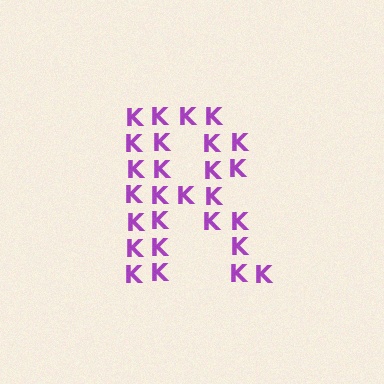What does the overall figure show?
The overall figure shows the letter R.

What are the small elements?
The small elements are letter K's.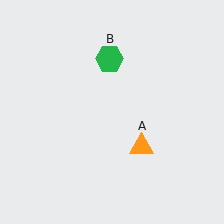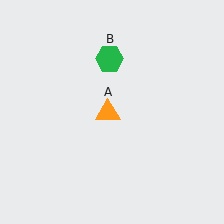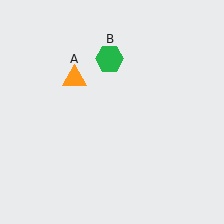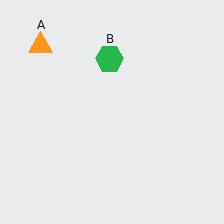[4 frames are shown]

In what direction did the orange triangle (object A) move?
The orange triangle (object A) moved up and to the left.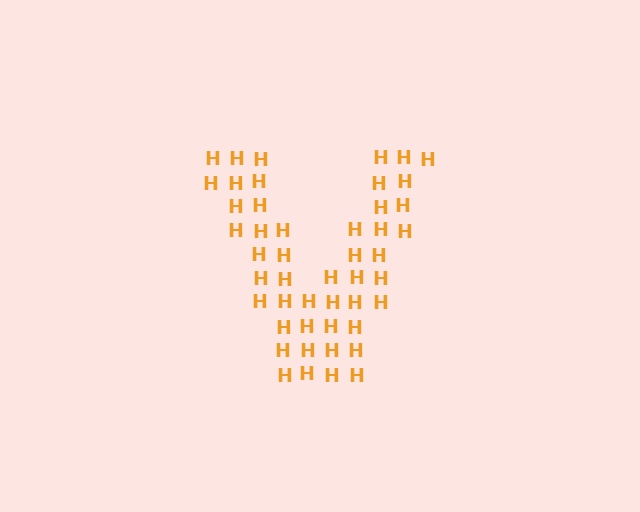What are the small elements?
The small elements are letter H's.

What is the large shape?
The large shape is the letter V.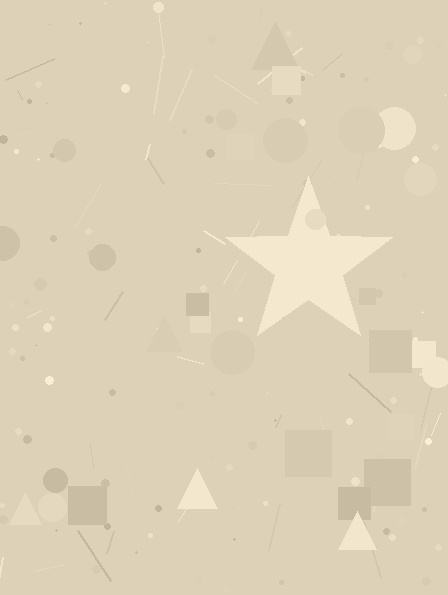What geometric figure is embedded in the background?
A star is embedded in the background.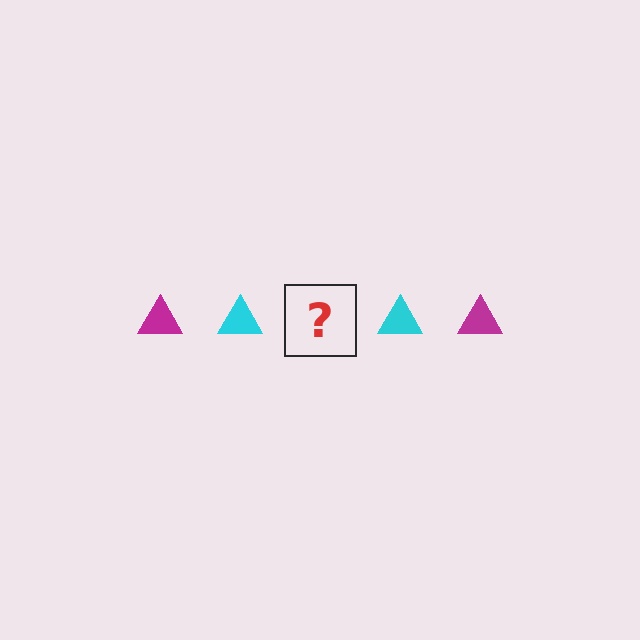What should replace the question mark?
The question mark should be replaced with a magenta triangle.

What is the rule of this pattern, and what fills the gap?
The rule is that the pattern cycles through magenta, cyan triangles. The gap should be filled with a magenta triangle.